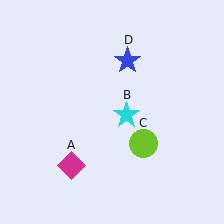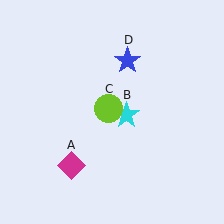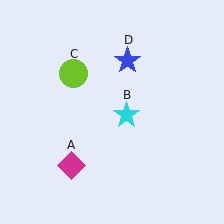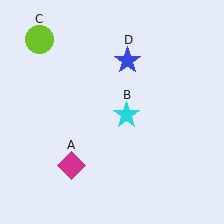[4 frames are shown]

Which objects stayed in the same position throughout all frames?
Magenta diamond (object A) and cyan star (object B) and blue star (object D) remained stationary.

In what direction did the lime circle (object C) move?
The lime circle (object C) moved up and to the left.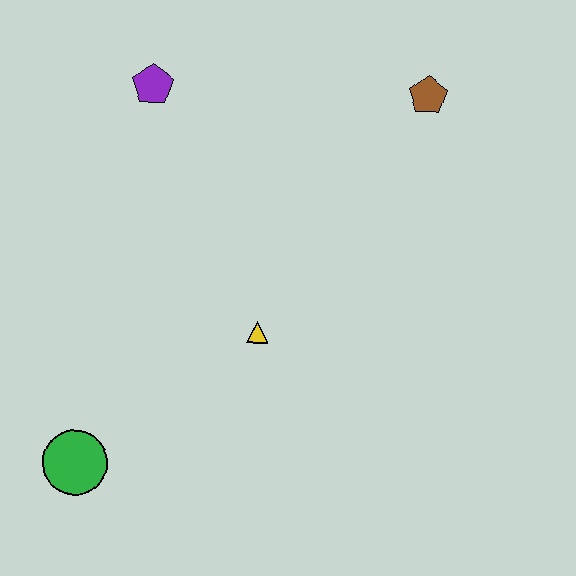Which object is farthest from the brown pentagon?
The green circle is farthest from the brown pentagon.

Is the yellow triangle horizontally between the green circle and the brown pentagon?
Yes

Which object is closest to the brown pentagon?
The purple pentagon is closest to the brown pentagon.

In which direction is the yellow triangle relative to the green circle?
The yellow triangle is to the right of the green circle.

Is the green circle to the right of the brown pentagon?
No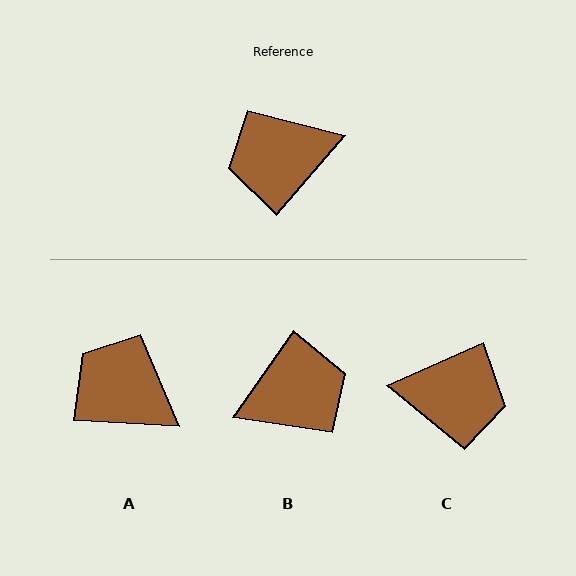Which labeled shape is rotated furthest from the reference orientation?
B, about 174 degrees away.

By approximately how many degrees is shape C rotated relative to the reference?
Approximately 155 degrees counter-clockwise.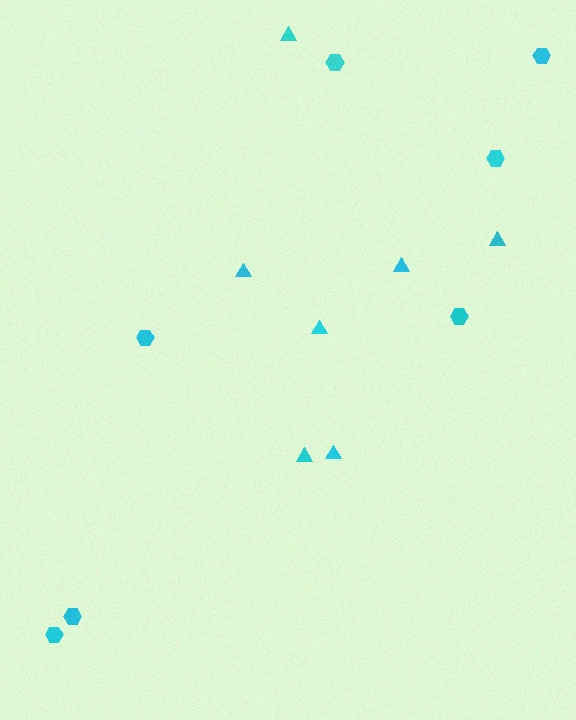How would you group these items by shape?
There are 2 groups: one group of hexagons (7) and one group of triangles (7).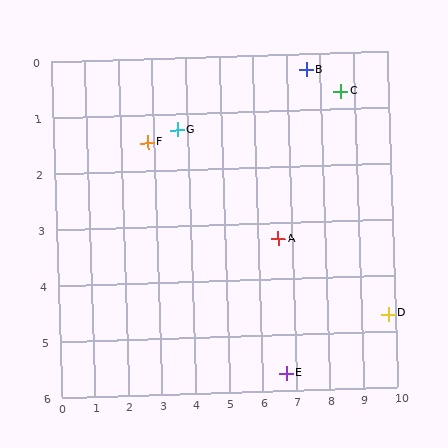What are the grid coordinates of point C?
Point C is at approximately (8.6, 0.7).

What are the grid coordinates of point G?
Point G is at approximately (3.7, 1.3).